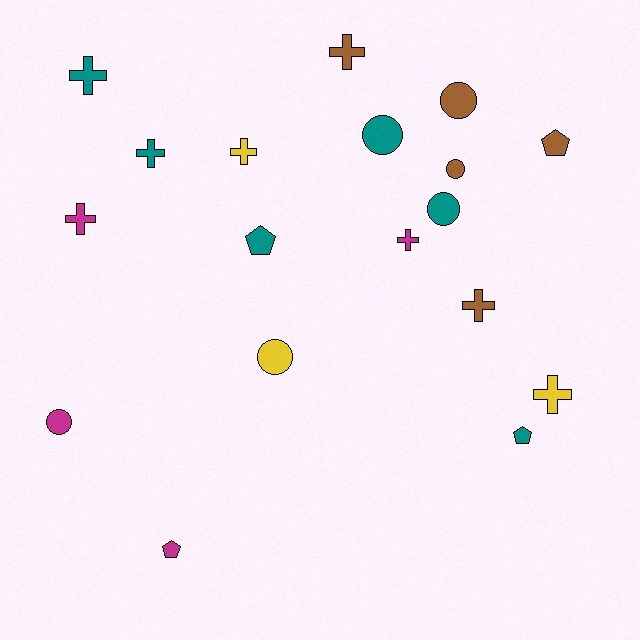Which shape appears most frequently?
Cross, with 8 objects.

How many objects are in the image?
There are 18 objects.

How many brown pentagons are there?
There is 1 brown pentagon.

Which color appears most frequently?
Teal, with 6 objects.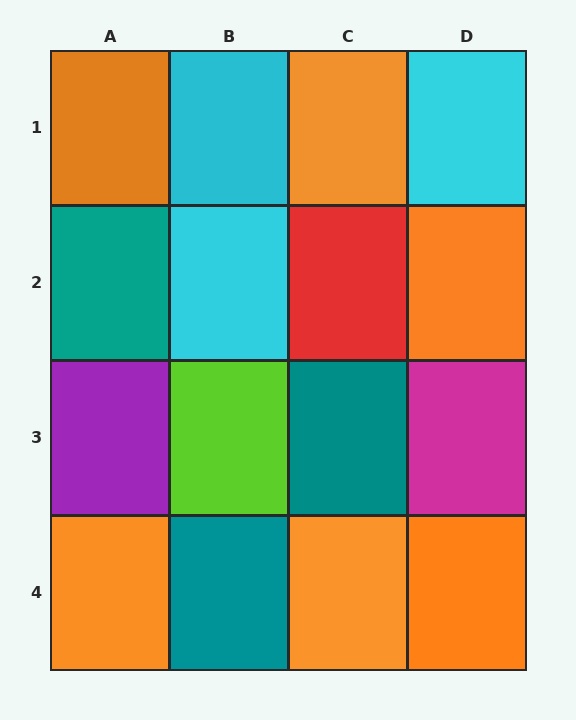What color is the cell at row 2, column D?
Orange.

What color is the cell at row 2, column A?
Teal.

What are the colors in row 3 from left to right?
Purple, lime, teal, magenta.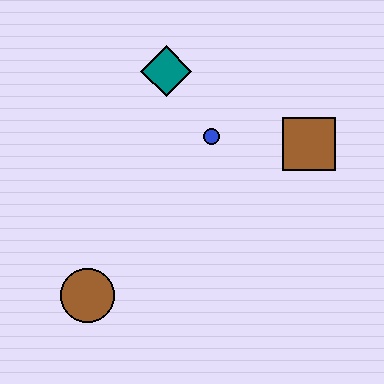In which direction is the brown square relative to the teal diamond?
The brown square is to the right of the teal diamond.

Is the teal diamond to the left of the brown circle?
No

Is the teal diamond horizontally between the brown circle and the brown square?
Yes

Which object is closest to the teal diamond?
The blue circle is closest to the teal diamond.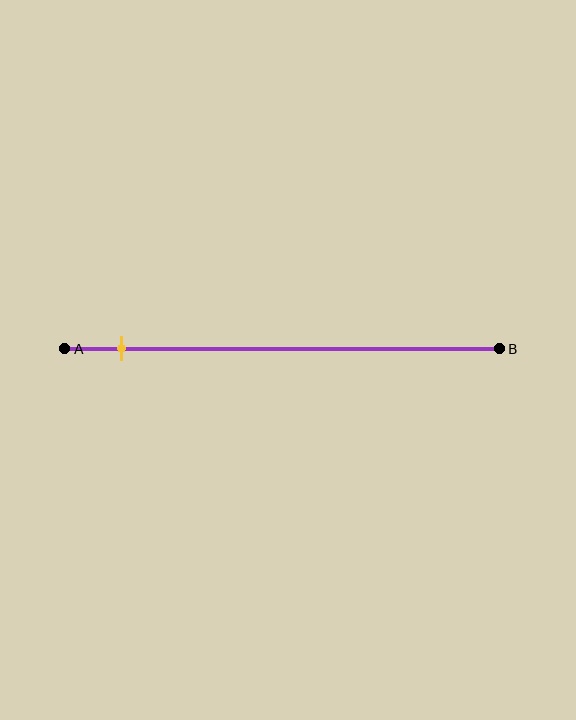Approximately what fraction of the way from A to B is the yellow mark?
The yellow mark is approximately 15% of the way from A to B.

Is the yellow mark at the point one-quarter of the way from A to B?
No, the mark is at about 15% from A, not at the 25% one-quarter point.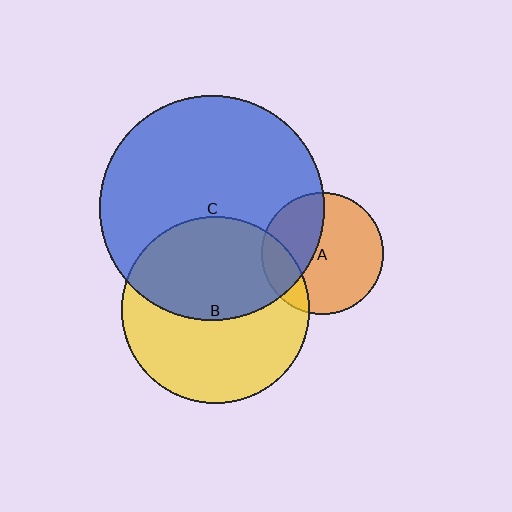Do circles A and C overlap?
Yes.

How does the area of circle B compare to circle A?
Approximately 2.4 times.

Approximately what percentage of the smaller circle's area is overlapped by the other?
Approximately 40%.